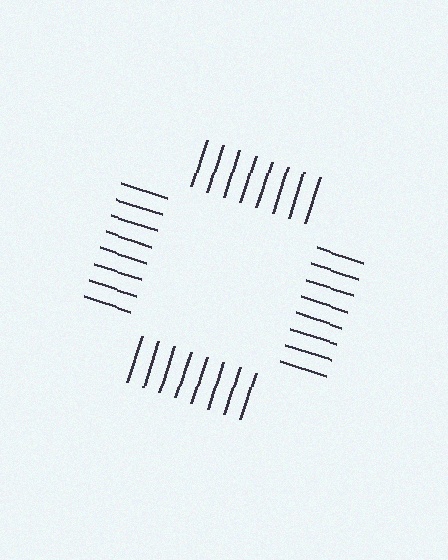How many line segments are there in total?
32 — 8 along each of the 4 edges.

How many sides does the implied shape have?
4 sides — the line-ends trace a square.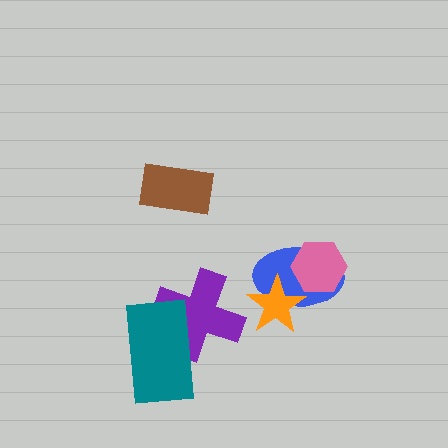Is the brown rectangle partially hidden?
No, no other shape covers it.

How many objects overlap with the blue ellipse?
2 objects overlap with the blue ellipse.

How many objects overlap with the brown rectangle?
0 objects overlap with the brown rectangle.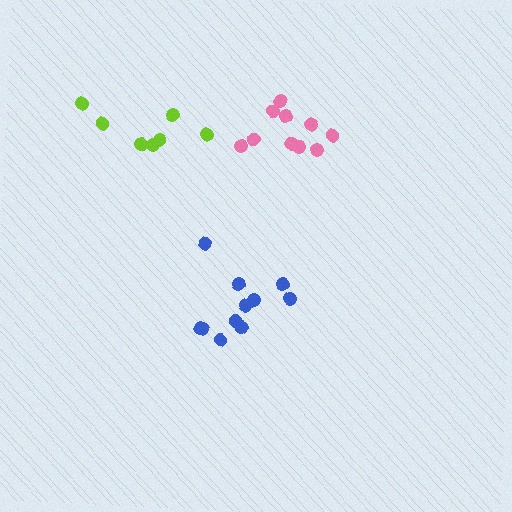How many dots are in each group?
Group 1: 11 dots, Group 2: 10 dots, Group 3: 7 dots (28 total).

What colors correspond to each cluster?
The clusters are colored: blue, pink, lime.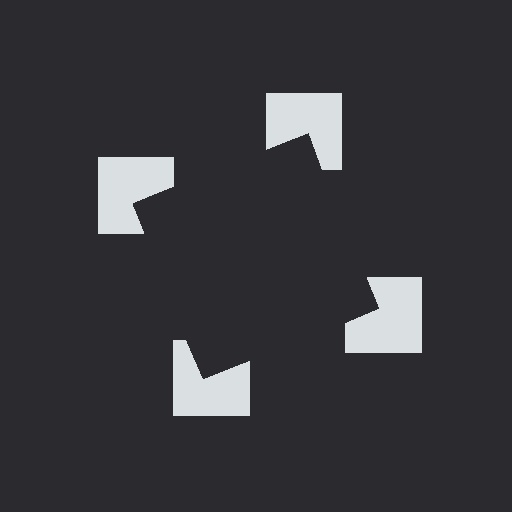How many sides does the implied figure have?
4 sides.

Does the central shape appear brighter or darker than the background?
It typically appears slightly darker than the background, even though no actual brightness change is drawn.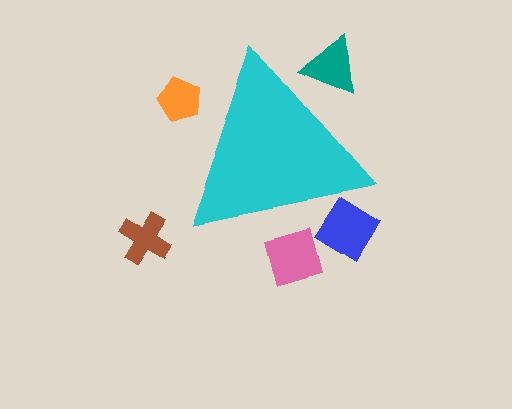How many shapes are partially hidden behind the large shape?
4 shapes are partially hidden.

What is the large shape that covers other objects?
A cyan triangle.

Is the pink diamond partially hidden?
Yes, the pink diamond is partially hidden behind the cyan triangle.